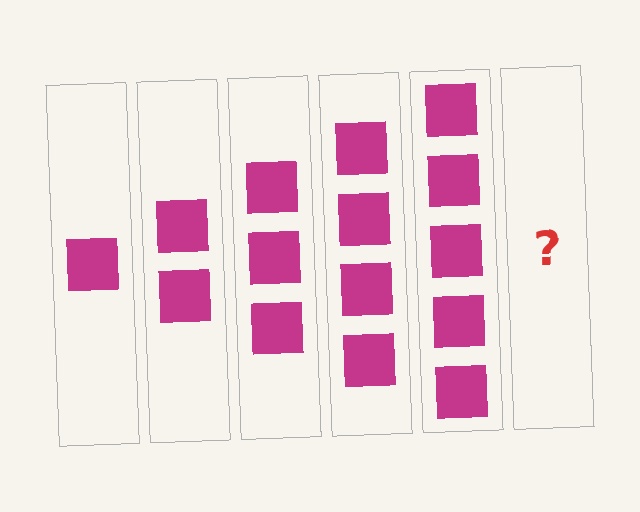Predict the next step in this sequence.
The next step is 6 squares.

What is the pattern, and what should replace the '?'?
The pattern is that each step adds one more square. The '?' should be 6 squares.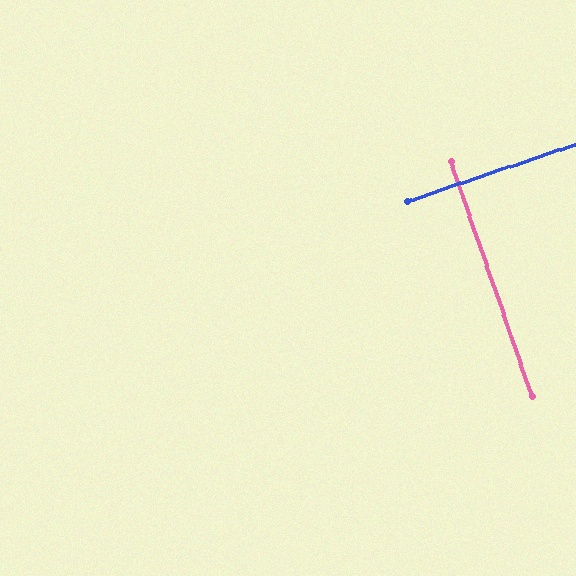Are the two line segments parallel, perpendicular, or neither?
Perpendicular — they meet at approximately 90°.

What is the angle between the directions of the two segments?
Approximately 90 degrees.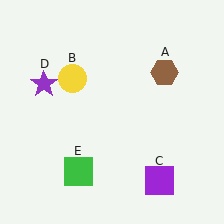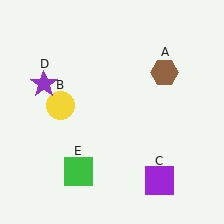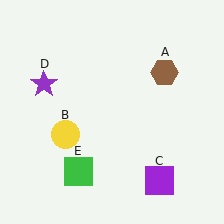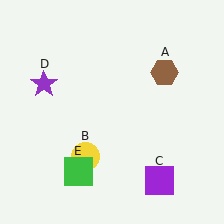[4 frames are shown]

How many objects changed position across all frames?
1 object changed position: yellow circle (object B).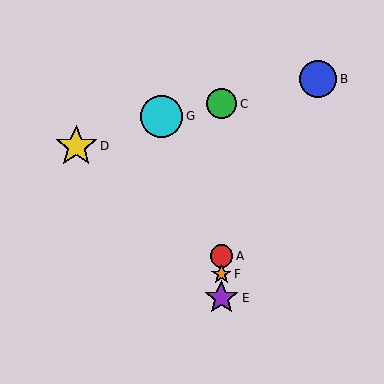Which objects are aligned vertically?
Objects A, C, E, F are aligned vertically.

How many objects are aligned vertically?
4 objects (A, C, E, F) are aligned vertically.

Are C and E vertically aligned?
Yes, both are at x≈221.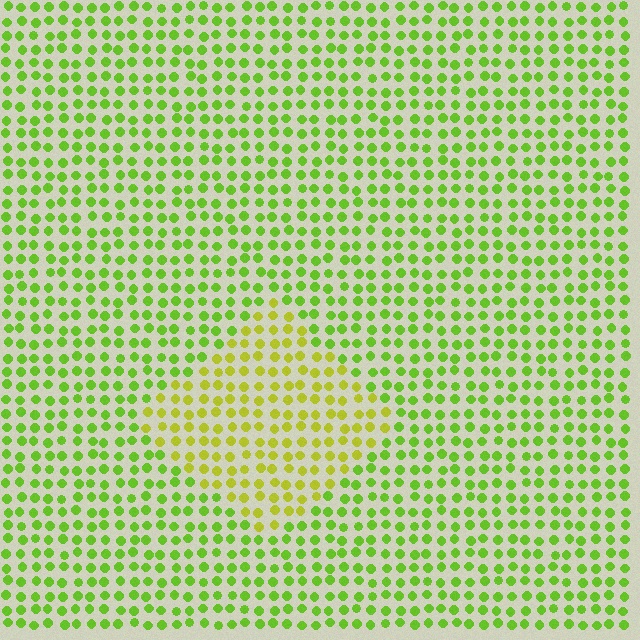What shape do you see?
I see a diamond.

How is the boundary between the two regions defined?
The boundary is defined purely by a slight shift in hue (about 29 degrees). Spacing, size, and orientation are identical on both sides.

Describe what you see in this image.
The image is filled with small lime elements in a uniform arrangement. A diamond-shaped region is visible where the elements are tinted to a slightly different hue, forming a subtle color boundary.